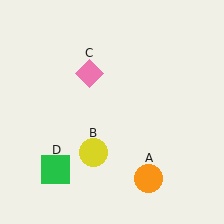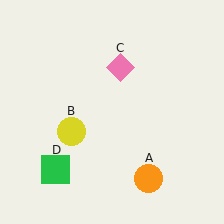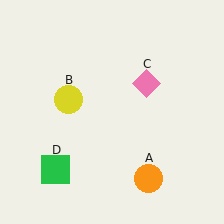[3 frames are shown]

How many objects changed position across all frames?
2 objects changed position: yellow circle (object B), pink diamond (object C).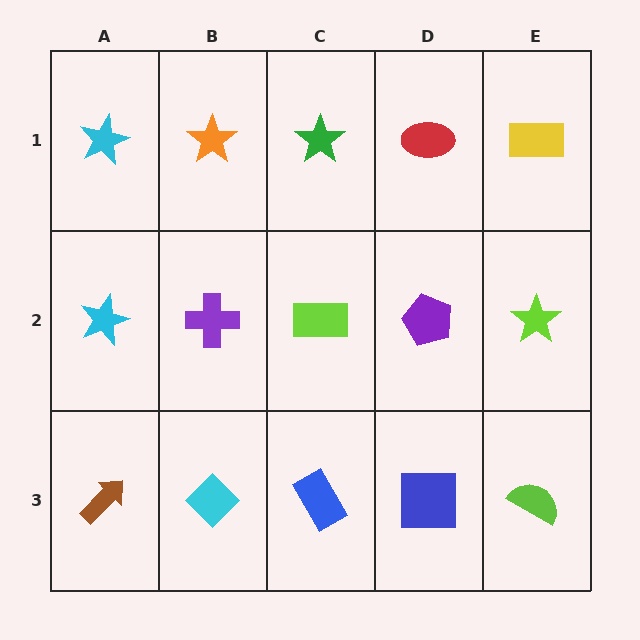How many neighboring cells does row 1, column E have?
2.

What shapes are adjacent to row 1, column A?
A cyan star (row 2, column A), an orange star (row 1, column B).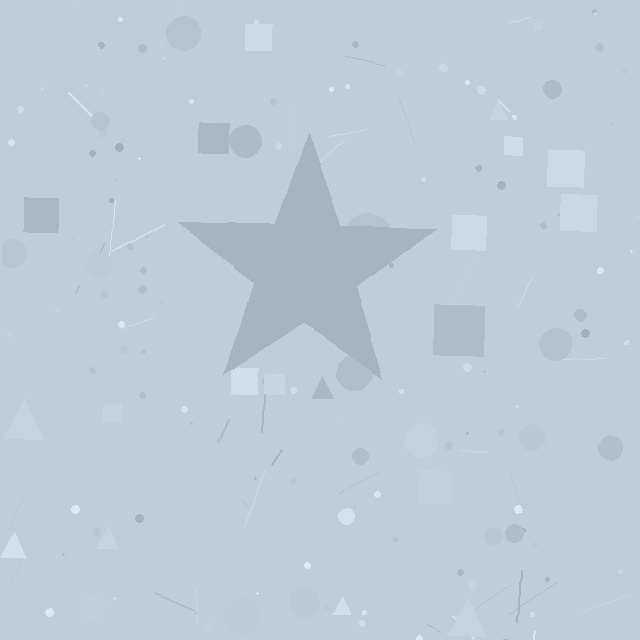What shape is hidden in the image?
A star is hidden in the image.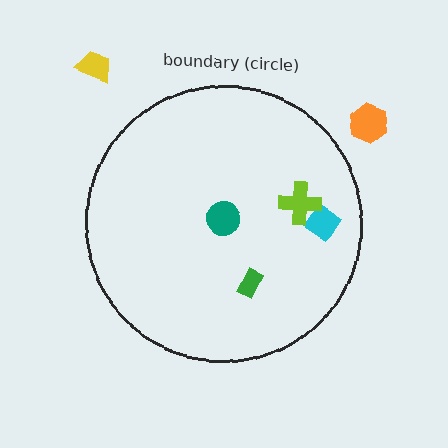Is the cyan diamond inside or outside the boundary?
Inside.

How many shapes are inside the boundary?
4 inside, 2 outside.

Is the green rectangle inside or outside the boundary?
Inside.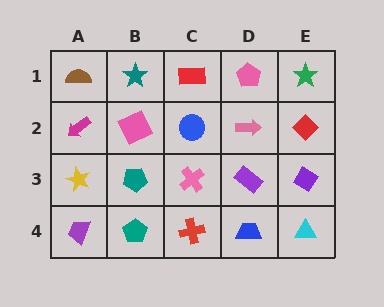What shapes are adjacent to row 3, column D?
A pink arrow (row 2, column D), a blue trapezoid (row 4, column D), a pink cross (row 3, column C), a purple diamond (row 3, column E).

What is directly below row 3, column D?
A blue trapezoid.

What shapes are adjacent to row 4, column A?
A yellow star (row 3, column A), a teal pentagon (row 4, column B).